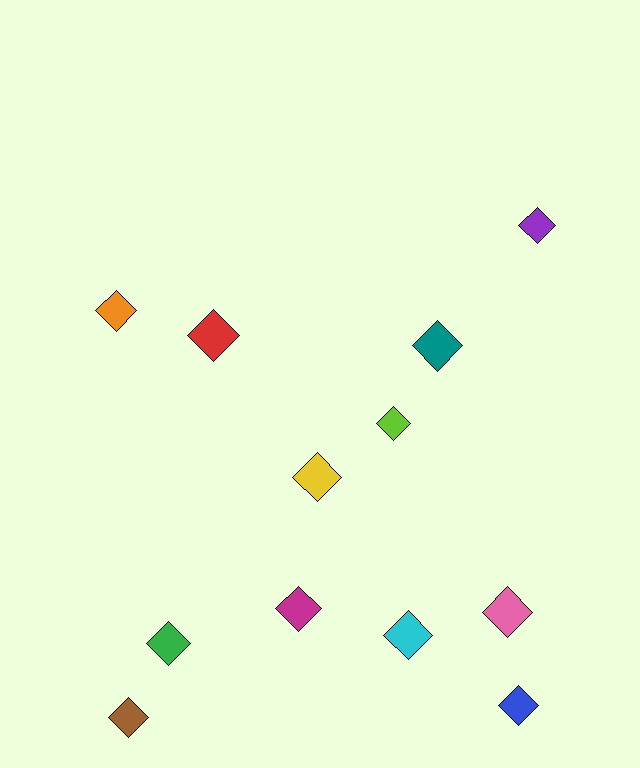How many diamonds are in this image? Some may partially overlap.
There are 12 diamonds.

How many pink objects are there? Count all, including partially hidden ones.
There is 1 pink object.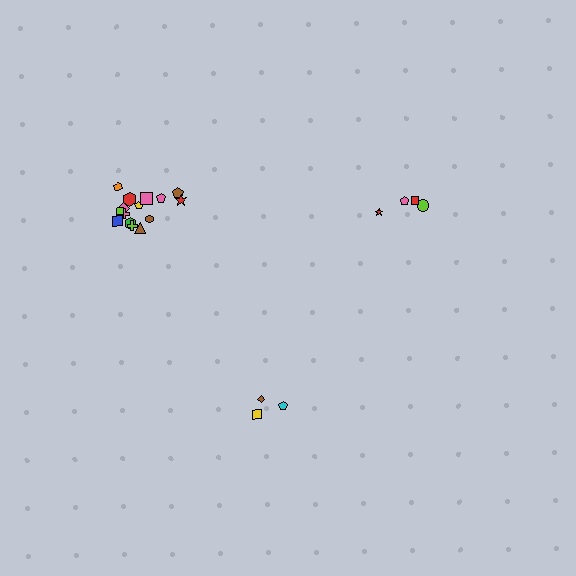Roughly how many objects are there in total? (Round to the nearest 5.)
Roughly 20 objects in total.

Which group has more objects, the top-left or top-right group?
The top-left group.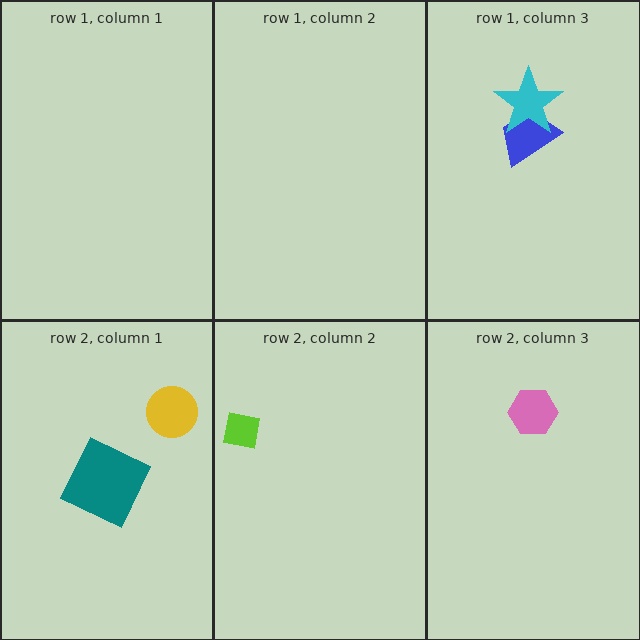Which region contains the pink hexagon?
The row 2, column 3 region.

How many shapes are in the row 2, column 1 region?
2.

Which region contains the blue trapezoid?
The row 1, column 3 region.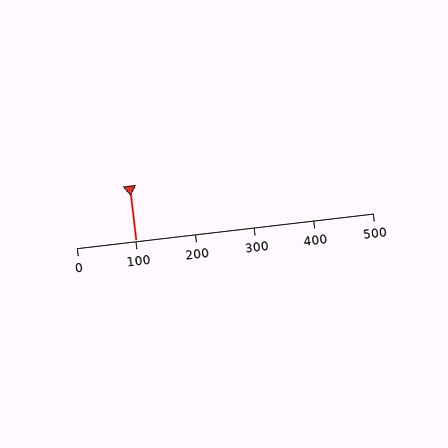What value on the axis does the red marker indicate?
The marker indicates approximately 100.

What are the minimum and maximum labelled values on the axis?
The axis runs from 0 to 500.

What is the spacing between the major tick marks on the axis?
The major ticks are spaced 100 apart.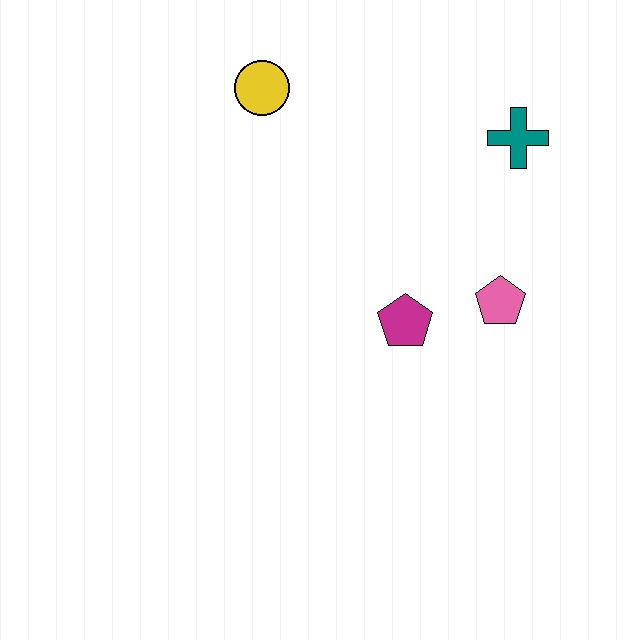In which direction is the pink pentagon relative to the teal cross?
The pink pentagon is below the teal cross.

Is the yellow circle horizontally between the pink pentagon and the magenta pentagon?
No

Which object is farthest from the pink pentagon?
The yellow circle is farthest from the pink pentagon.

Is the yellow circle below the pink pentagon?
No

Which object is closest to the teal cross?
The pink pentagon is closest to the teal cross.